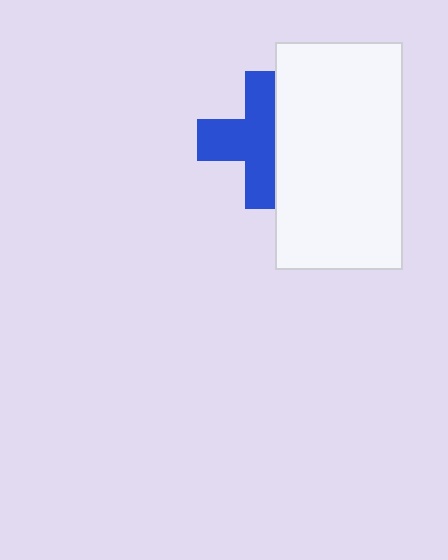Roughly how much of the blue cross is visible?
About half of it is visible (roughly 63%).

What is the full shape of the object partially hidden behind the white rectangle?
The partially hidden object is a blue cross.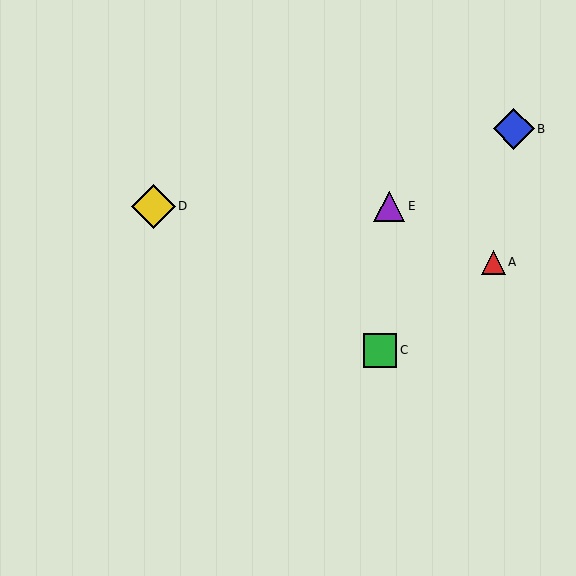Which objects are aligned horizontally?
Objects D, E are aligned horizontally.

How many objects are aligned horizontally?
2 objects (D, E) are aligned horizontally.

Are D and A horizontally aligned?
No, D is at y≈206 and A is at y≈262.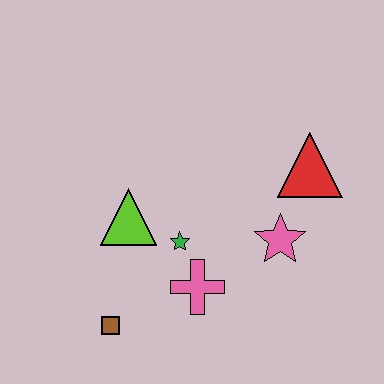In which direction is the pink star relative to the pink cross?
The pink star is to the right of the pink cross.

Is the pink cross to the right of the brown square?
Yes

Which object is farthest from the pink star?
The brown square is farthest from the pink star.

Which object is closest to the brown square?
The pink cross is closest to the brown square.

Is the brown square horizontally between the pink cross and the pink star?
No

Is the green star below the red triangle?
Yes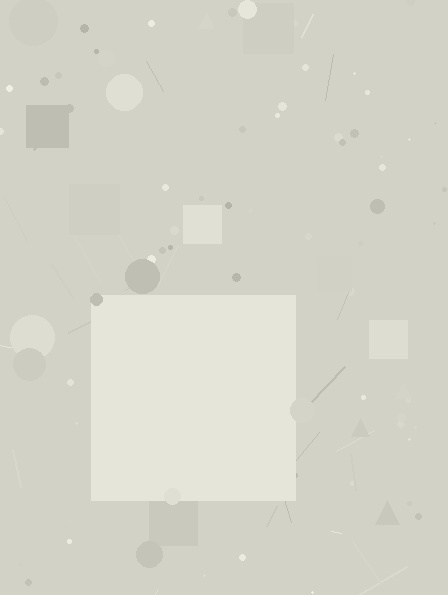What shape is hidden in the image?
A square is hidden in the image.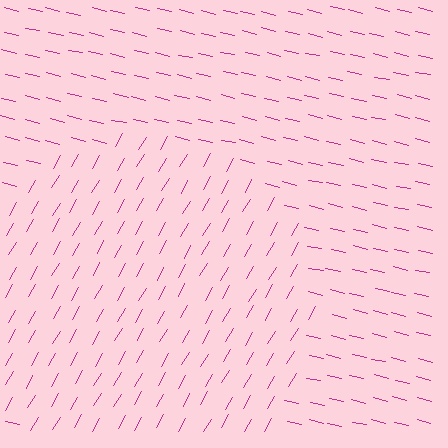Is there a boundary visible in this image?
Yes, there is a texture boundary formed by a change in line orientation.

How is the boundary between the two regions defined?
The boundary is defined purely by a change in line orientation (approximately 73 degrees difference). All lines are the same color and thickness.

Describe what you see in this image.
The image is filled with small magenta line segments. A circle region in the image has lines oriented differently from the surrounding lines, creating a visible texture boundary.